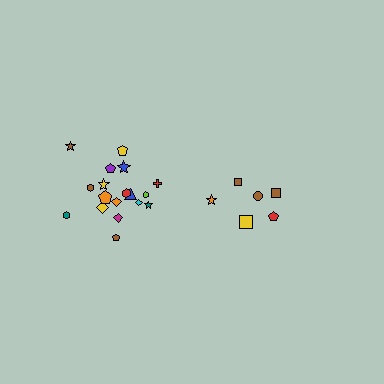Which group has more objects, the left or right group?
The left group.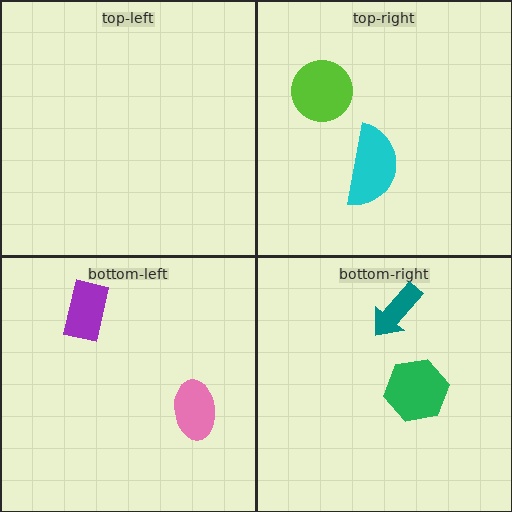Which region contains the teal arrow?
The bottom-right region.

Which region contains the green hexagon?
The bottom-right region.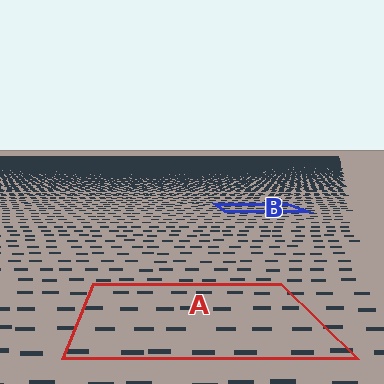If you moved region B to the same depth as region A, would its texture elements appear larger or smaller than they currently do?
They would appear larger. At a closer depth, the same texture elements are projected at a bigger on-screen size.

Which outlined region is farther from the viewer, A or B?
Region B is farther from the viewer — the texture elements inside it appear smaller and more densely packed.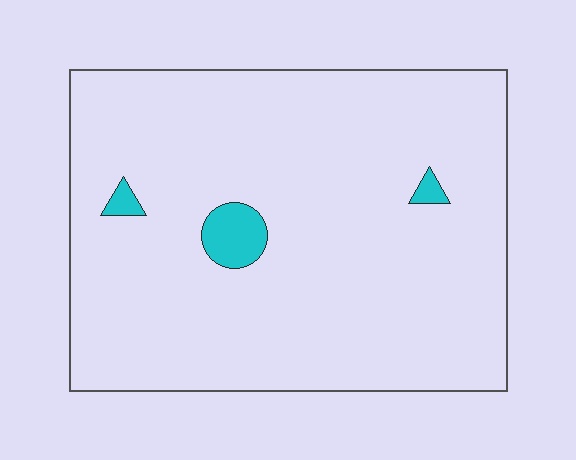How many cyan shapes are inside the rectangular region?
3.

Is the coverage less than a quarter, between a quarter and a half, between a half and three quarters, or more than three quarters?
Less than a quarter.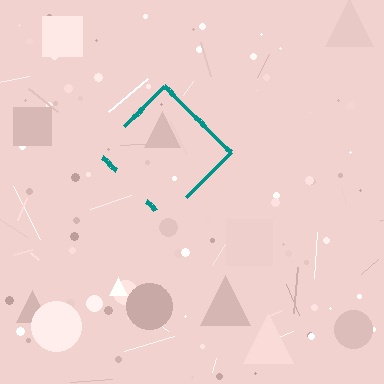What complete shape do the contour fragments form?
The contour fragments form a diamond.